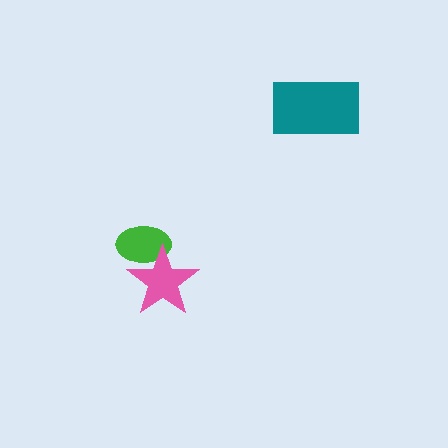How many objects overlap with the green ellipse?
1 object overlaps with the green ellipse.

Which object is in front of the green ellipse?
The pink star is in front of the green ellipse.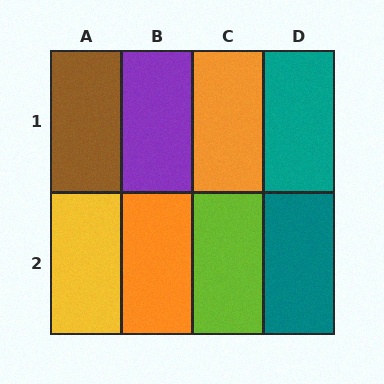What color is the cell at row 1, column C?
Orange.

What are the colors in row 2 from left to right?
Yellow, orange, lime, teal.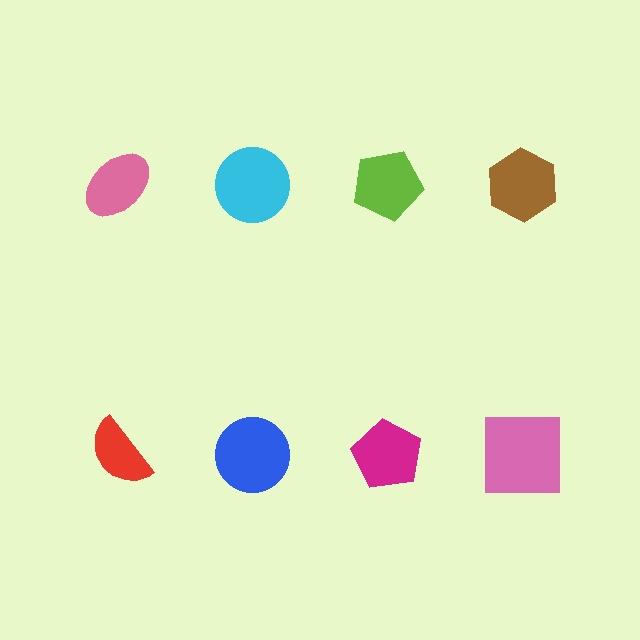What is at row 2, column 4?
A pink square.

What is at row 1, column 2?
A cyan circle.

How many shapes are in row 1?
4 shapes.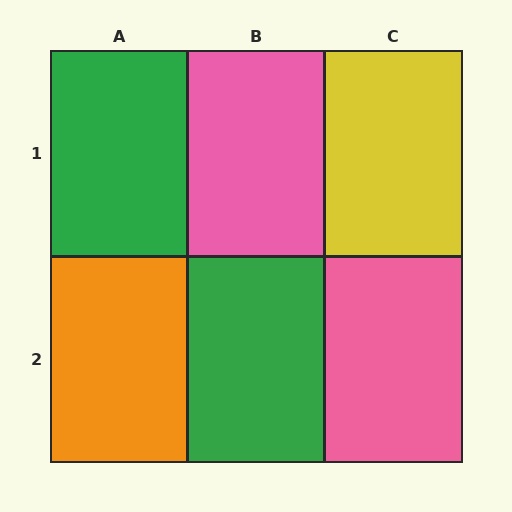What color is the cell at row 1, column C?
Yellow.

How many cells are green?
2 cells are green.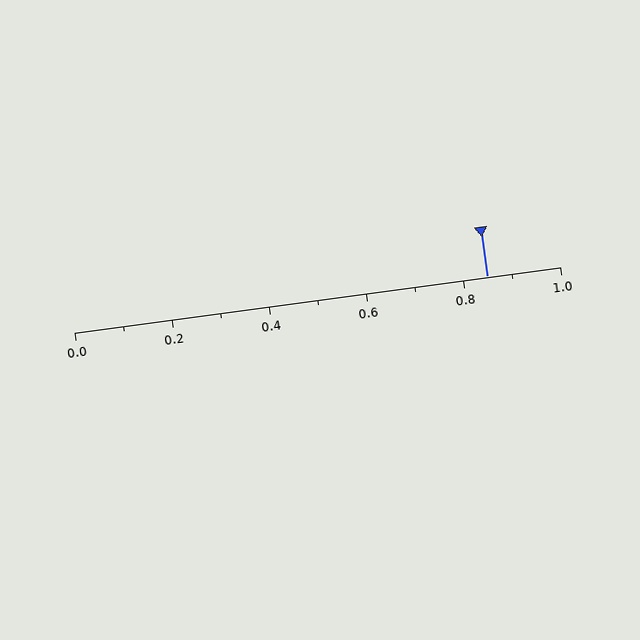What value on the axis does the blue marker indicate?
The marker indicates approximately 0.85.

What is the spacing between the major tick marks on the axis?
The major ticks are spaced 0.2 apart.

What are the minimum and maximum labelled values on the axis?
The axis runs from 0.0 to 1.0.